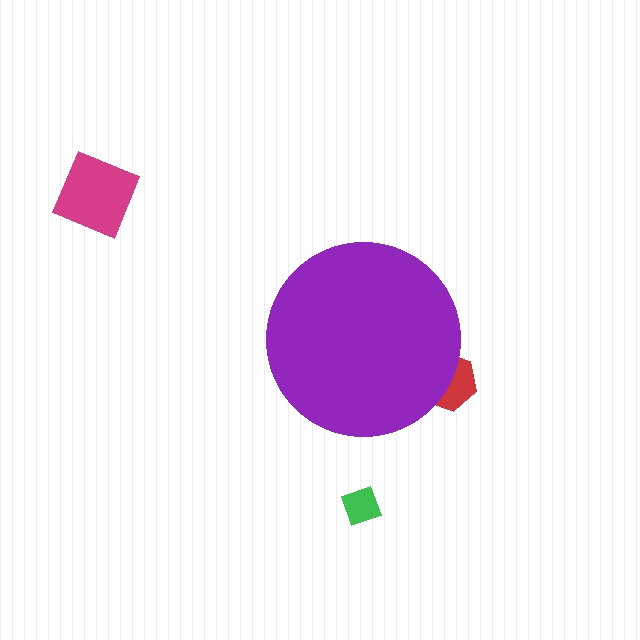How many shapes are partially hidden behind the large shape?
1 shape is partially hidden.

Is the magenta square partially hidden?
No, the magenta square is fully visible.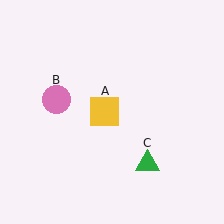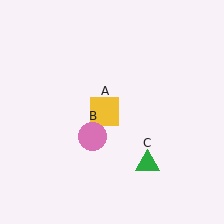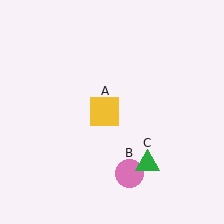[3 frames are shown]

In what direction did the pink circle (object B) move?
The pink circle (object B) moved down and to the right.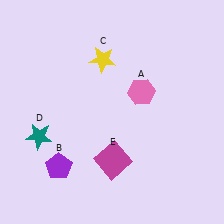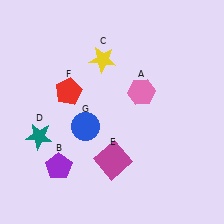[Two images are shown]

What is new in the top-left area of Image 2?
A red pentagon (F) was added in the top-left area of Image 2.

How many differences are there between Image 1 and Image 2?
There are 2 differences between the two images.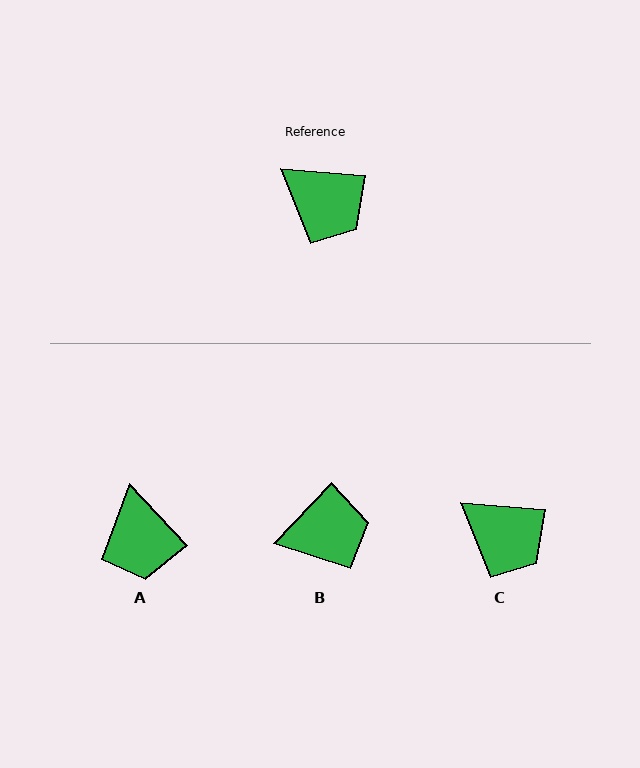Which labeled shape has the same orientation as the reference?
C.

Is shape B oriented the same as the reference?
No, it is off by about 51 degrees.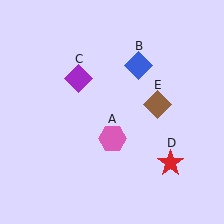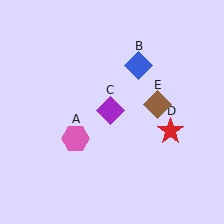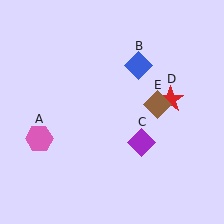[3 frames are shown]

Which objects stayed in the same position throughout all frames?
Blue diamond (object B) and brown diamond (object E) remained stationary.